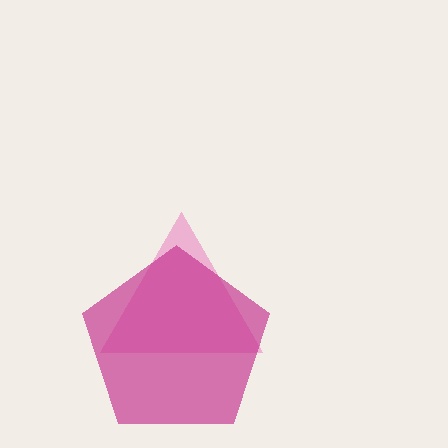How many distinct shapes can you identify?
There are 2 distinct shapes: a pink triangle, a magenta pentagon.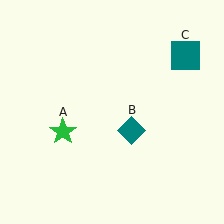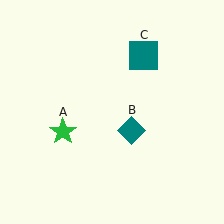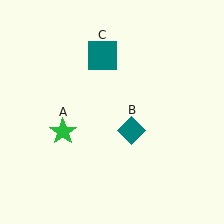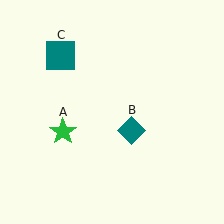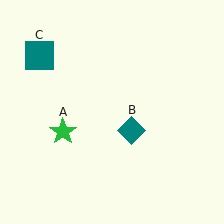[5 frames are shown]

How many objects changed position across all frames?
1 object changed position: teal square (object C).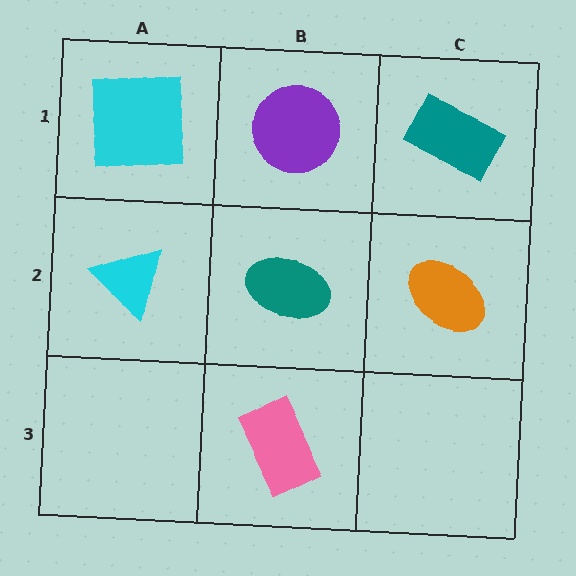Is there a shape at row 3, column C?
No, that cell is empty.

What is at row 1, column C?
A teal rectangle.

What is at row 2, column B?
A teal ellipse.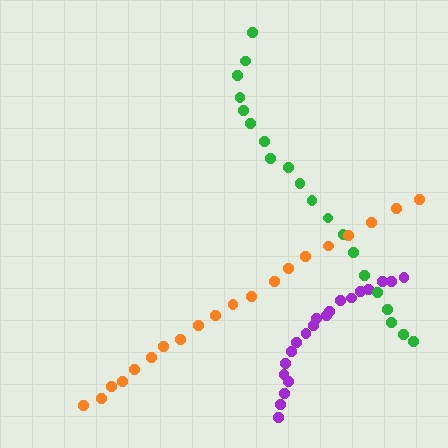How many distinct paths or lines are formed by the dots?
There are 3 distinct paths.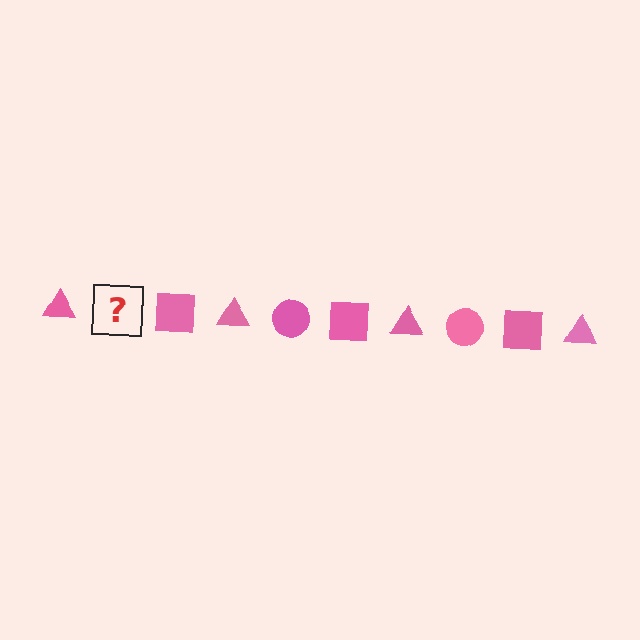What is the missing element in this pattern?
The missing element is a pink circle.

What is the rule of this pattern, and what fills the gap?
The rule is that the pattern cycles through triangle, circle, square shapes in pink. The gap should be filled with a pink circle.